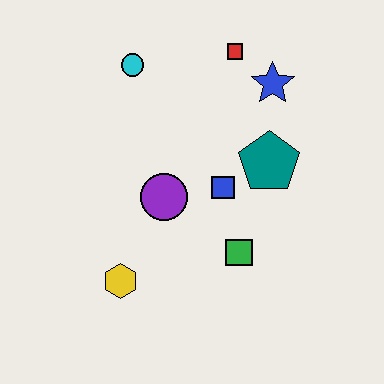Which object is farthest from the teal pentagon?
The yellow hexagon is farthest from the teal pentagon.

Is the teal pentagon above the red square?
No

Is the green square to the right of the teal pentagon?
No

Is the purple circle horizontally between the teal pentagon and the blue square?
No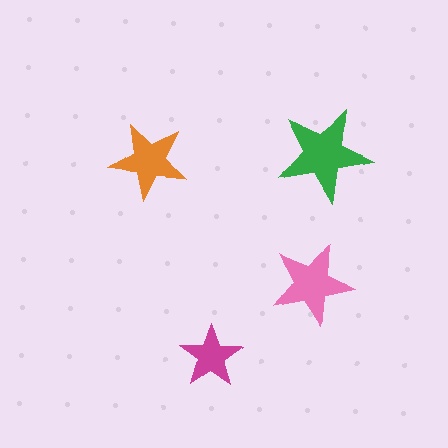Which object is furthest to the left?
The orange star is leftmost.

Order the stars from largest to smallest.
the green one, the pink one, the orange one, the magenta one.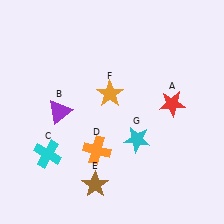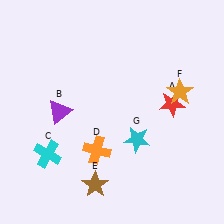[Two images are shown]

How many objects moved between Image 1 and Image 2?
1 object moved between the two images.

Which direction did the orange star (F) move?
The orange star (F) moved right.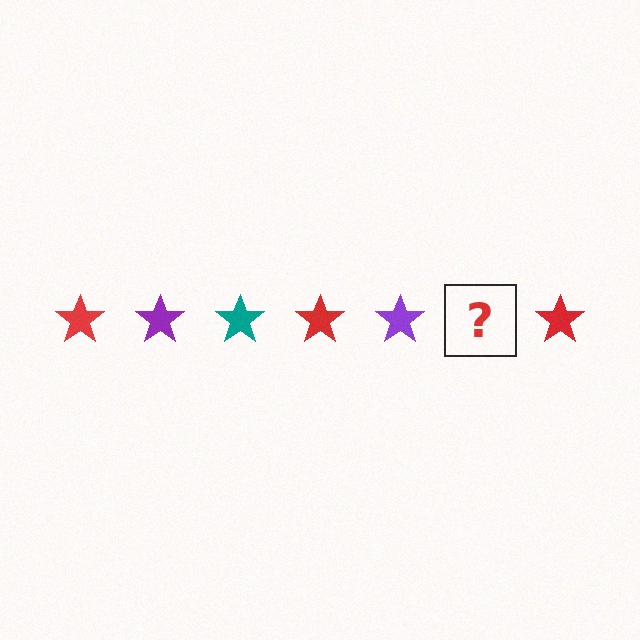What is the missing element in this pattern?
The missing element is a teal star.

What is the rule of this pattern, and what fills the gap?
The rule is that the pattern cycles through red, purple, teal stars. The gap should be filled with a teal star.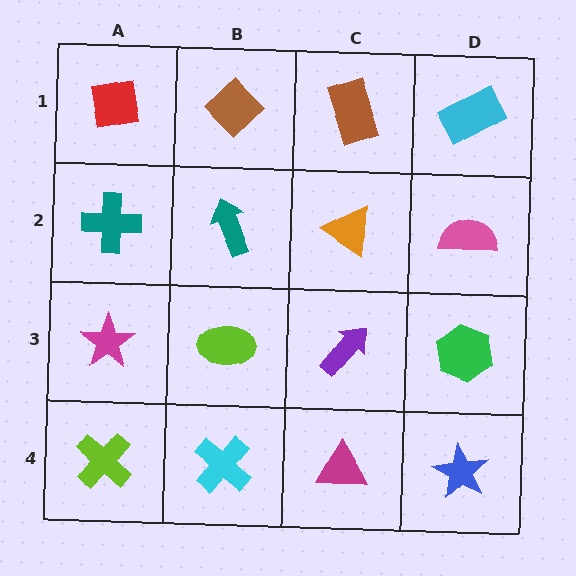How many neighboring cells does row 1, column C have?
3.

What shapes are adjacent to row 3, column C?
An orange triangle (row 2, column C), a magenta triangle (row 4, column C), a lime ellipse (row 3, column B), a green hexagon (row 3, column D).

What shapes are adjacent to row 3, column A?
A teal cross (row 2, column A), a lime cross (row 4, column A), a lime ellipse (row 3, column B).